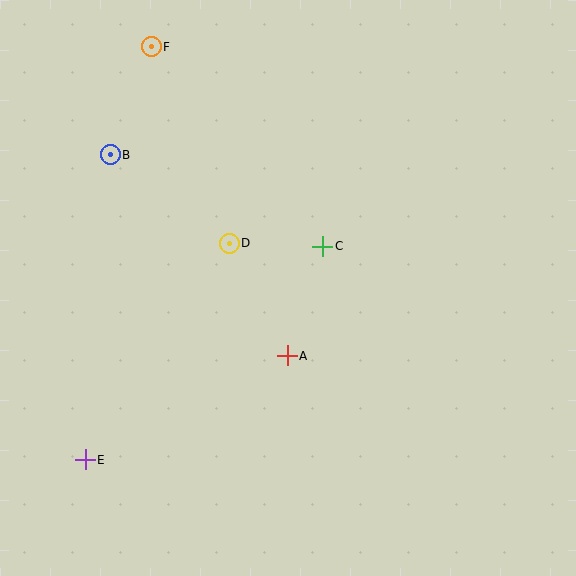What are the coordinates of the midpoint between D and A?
The midpoint between D and A is at (258, 300).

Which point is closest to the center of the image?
Point C at (323, 246) is closest to the center.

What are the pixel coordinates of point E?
Point E is at (85, 460).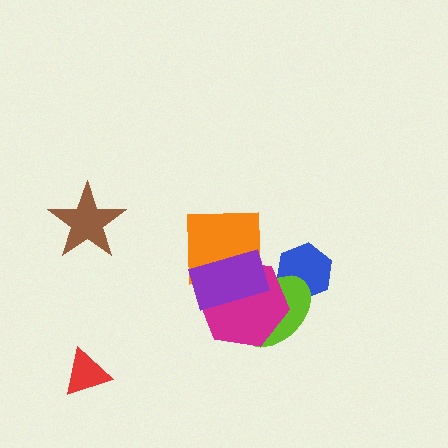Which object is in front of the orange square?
The purple rectangle is in front of the orange square.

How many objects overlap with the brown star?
0 objects overlap with the brown star.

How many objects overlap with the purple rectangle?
3 objects overlap with the purple rectangle.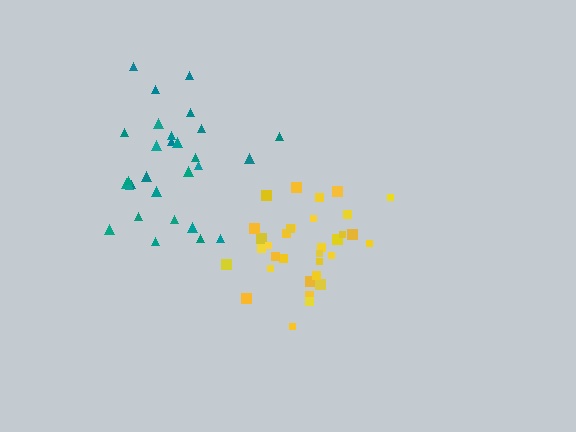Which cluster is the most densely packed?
Yellow.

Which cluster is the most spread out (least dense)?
Teal.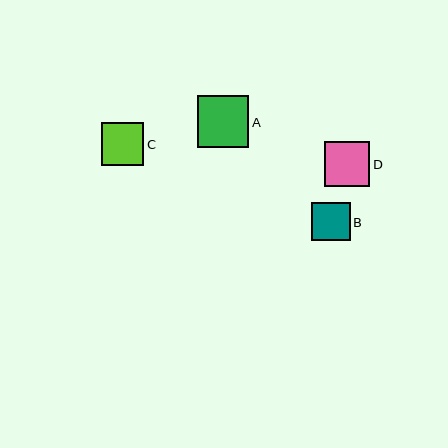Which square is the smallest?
Square B is the smallest with a size of approximately 38 pixels.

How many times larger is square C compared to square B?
Square C is approximately 1.1 times the size of square B.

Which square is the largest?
Square A is the largest with a size of approximately 52 pixels.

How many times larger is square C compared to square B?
Square C is approximately 1.1 times the size of square B.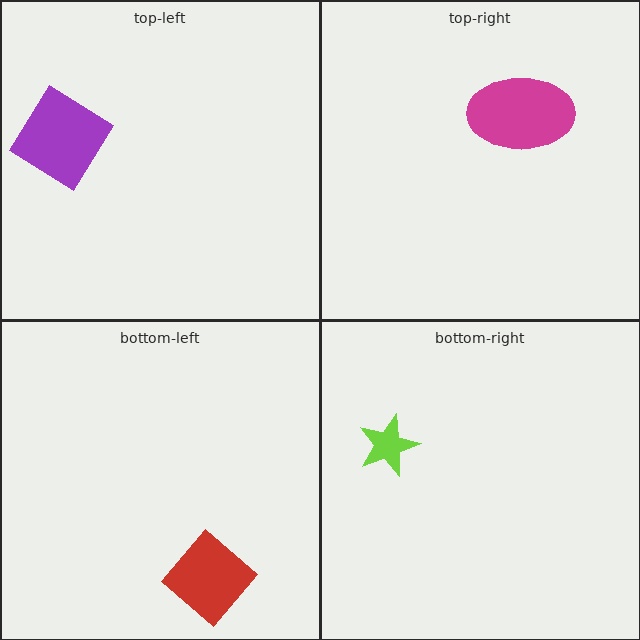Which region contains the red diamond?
The bottom-left region.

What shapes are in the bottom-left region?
The red diamond.